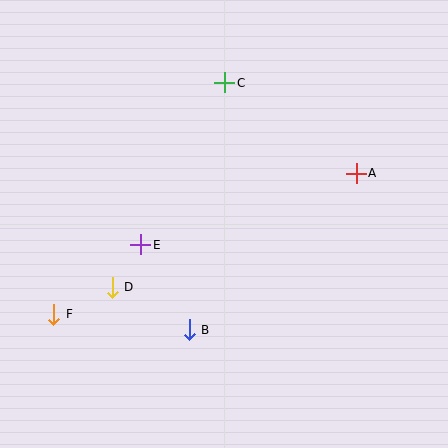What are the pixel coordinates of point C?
Point C is at (225, 83).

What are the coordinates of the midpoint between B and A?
The midpoint between B and A is at (273, 252).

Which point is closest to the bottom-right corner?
Point B is closest to the bottom-right corner.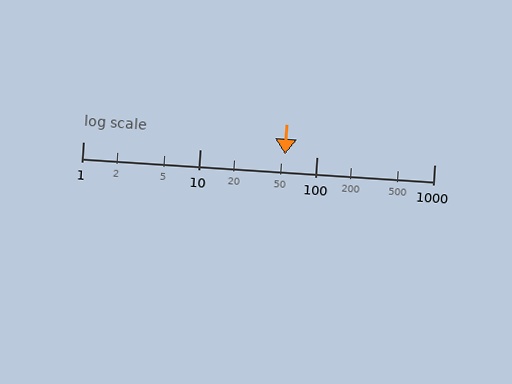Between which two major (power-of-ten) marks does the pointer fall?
The pointer is between 10 and 100.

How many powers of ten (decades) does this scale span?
The scale spans 3 decades, from 1 to 1000.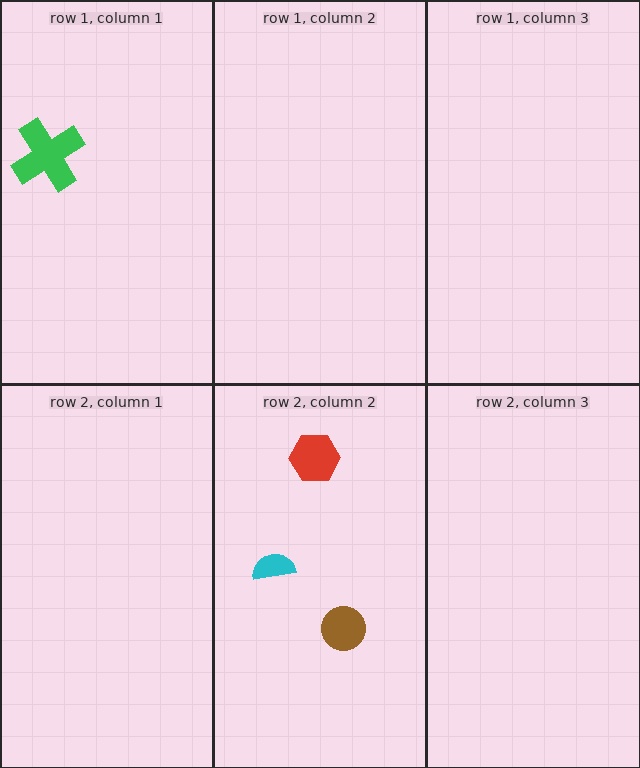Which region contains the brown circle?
The row 2, column 2 region.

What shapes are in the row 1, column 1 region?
The green cross.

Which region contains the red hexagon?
The row 2, column 2 region.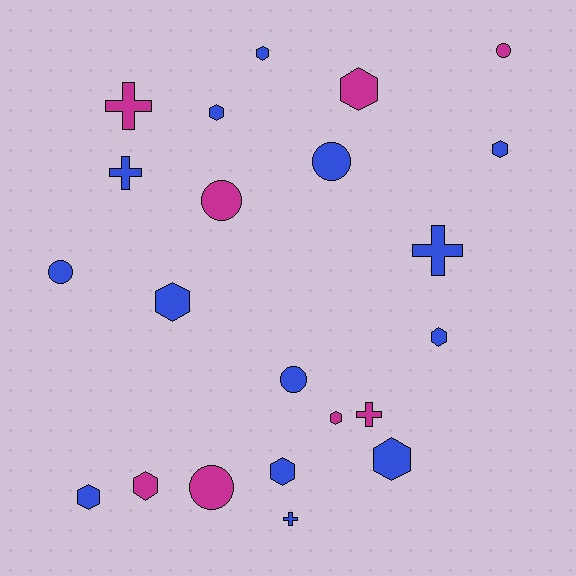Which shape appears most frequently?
Hexagon, with 11 objects.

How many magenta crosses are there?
There are 2 magenta crosses.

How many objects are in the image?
There are 22 objects.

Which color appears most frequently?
Blue, with 14 objects.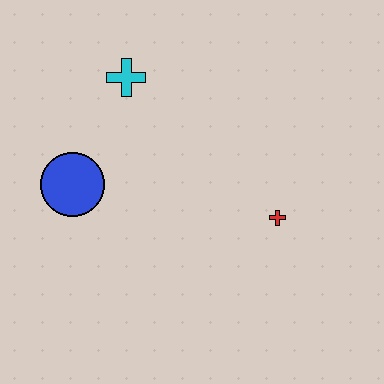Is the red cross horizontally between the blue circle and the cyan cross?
No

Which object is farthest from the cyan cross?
The red cross is farthest from the cyan cross.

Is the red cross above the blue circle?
No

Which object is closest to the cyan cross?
The blue circle is closest to the cyan cross.